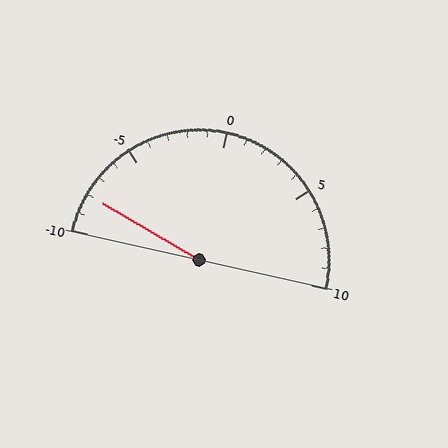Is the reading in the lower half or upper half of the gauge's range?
The reading is in the lower half of the range (-10 to 10).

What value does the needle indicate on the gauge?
The needle indicates approximately -8.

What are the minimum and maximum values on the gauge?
The gauge ranges from -10 to 10.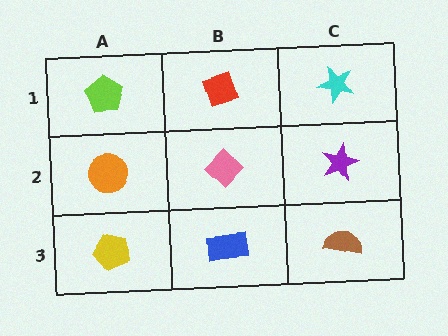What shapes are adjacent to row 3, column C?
A purple star (row 2, column C), a blue rectangle (row 3, column B).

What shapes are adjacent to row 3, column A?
An orange circle (row 2, column A), a blue rectangle (row 3, column B).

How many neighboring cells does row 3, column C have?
2.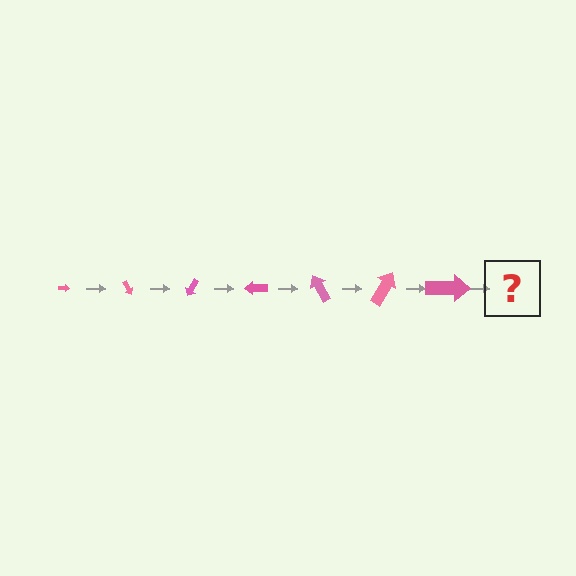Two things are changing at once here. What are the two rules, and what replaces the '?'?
The two rules are that the arrow grows larger each step and it rotates 60 degrees each step. The '?' should be an arrow, larger than the previous one and rotated 420 degrees from the start.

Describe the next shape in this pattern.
It should be an arrow, larger than the previous one and rotated 420 degrees from the start.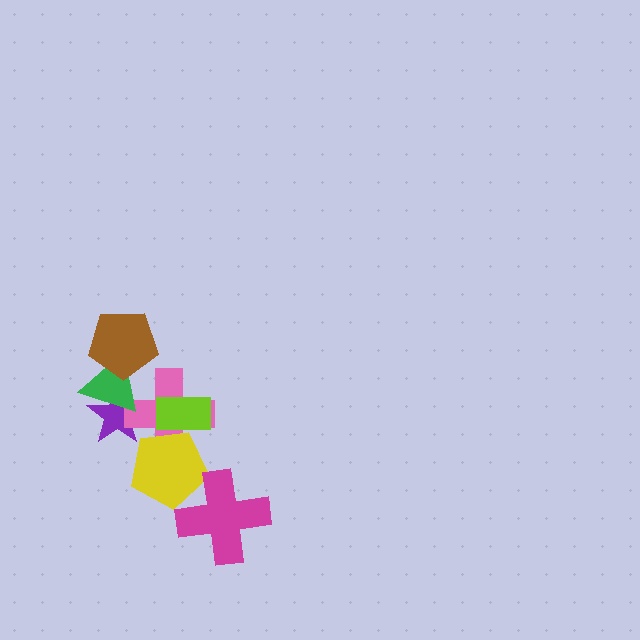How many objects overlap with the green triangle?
3 objects overlap with the green triangle.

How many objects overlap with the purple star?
2 objects overlap with the purple star.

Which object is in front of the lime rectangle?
The yellow pentagon is in front of the lime rectangle.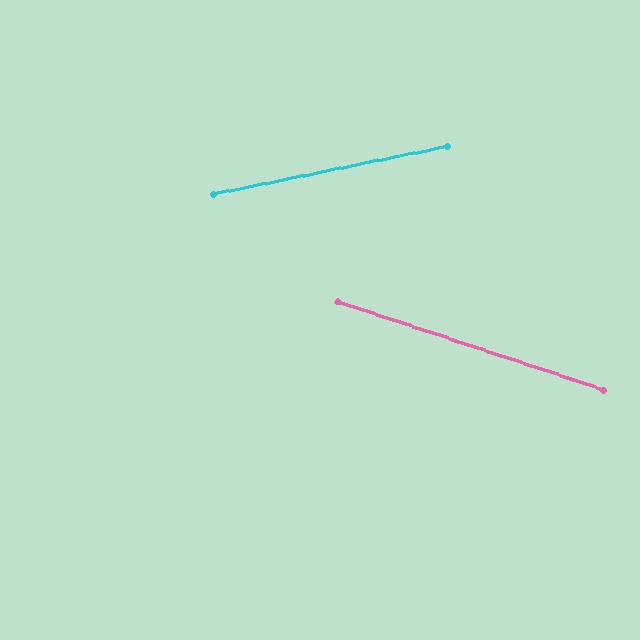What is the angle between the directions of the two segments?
Approximately 30 degrees.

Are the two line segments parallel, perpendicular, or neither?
Neither parallel nor perpendicular — they differ by about 30°.